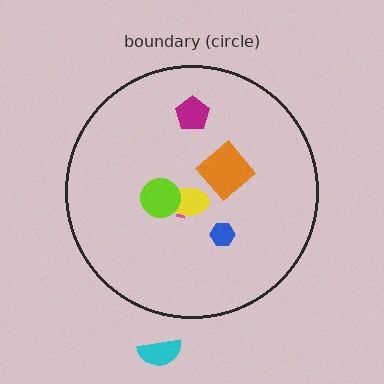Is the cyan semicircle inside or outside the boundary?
Outside.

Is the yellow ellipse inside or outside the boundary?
Inside.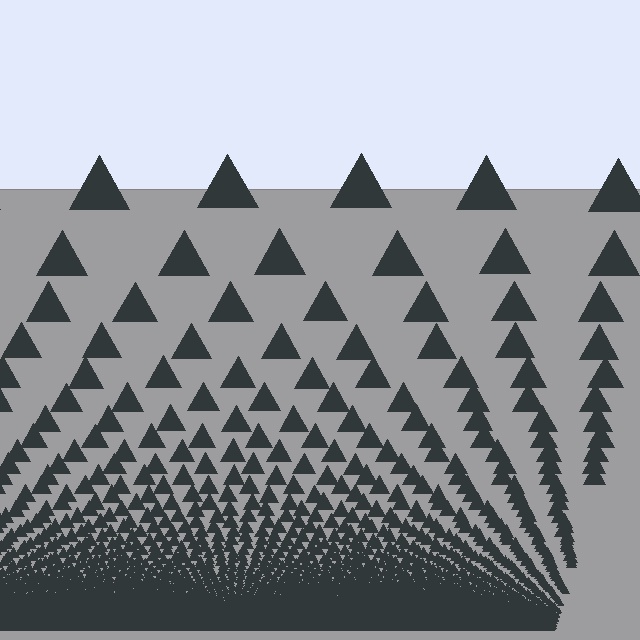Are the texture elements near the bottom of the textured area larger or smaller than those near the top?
Smaller. The gradient is inverted — elements near the bottom are smaller and denser.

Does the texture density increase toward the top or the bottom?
Density increases toward the bottom.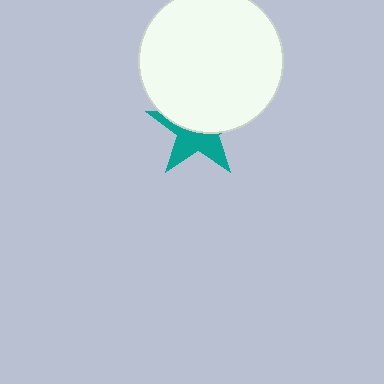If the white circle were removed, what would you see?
You would see the complete teal star.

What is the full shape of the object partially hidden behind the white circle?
The partially hidden object is a teal star.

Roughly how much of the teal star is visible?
About half of it is visible (roughly 48%).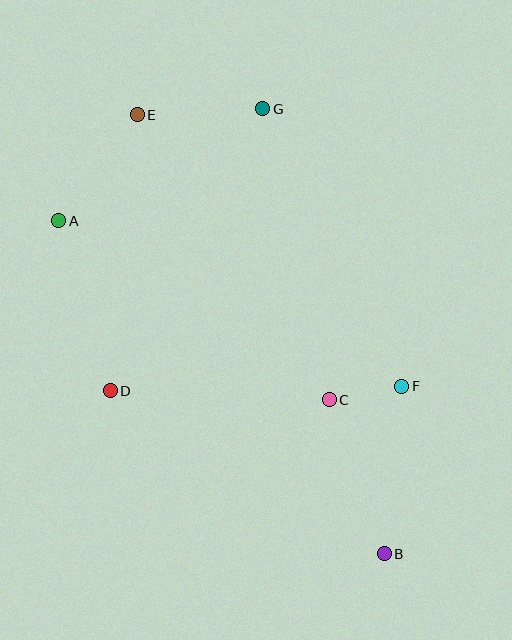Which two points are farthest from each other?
Points B and E are farthest from each other.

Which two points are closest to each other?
Points C and F are closest to each other.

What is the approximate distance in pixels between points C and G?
The distance between C and G is approximately 298 pixels.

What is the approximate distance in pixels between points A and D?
The distance between A and D is approximately 178 pixels.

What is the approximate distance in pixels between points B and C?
The distance between B and C is approximately 164 pixels.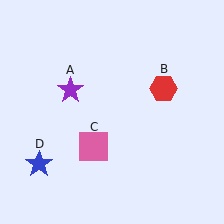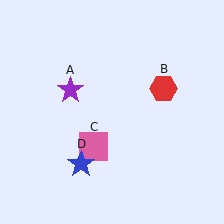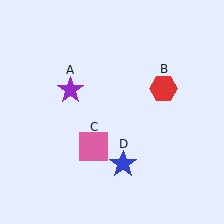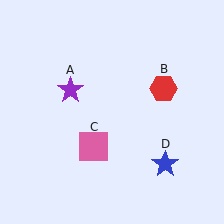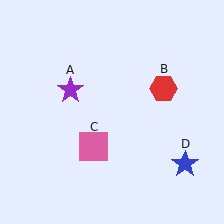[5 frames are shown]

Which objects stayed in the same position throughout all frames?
Purple star (object A) and red hexagon (object B) and pink square (object C) remained stationary.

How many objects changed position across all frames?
1 object changed position: blue star (object D).